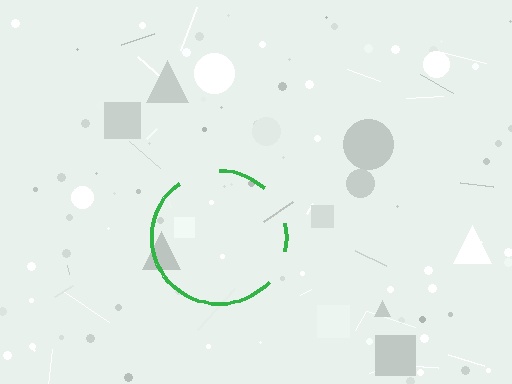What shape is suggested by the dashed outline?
The dashed outline suggests a circle.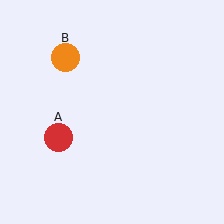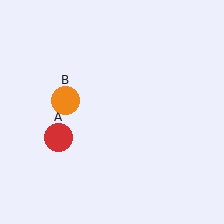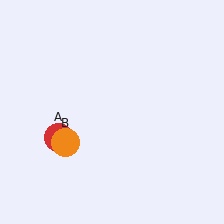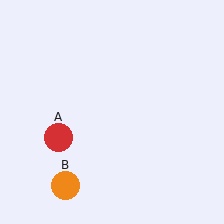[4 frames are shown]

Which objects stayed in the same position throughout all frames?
Red circle (object A) remained stationary.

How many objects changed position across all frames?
1 object changed position: orange circle (object B).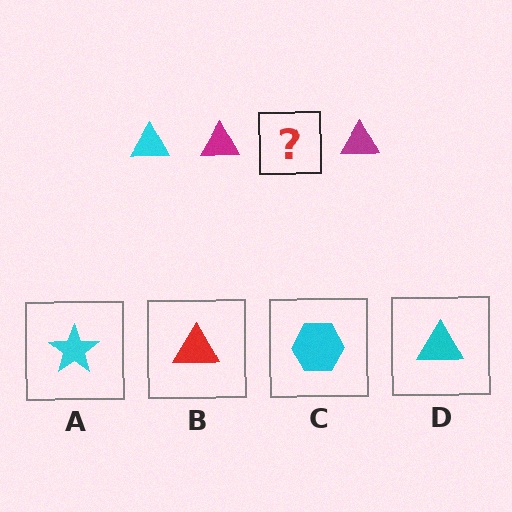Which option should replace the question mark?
Option D.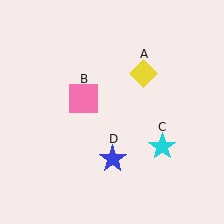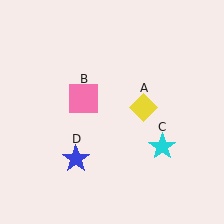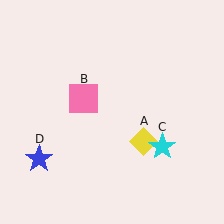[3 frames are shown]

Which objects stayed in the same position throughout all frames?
Pink square (object B) and cyan star (object C) remained stationary.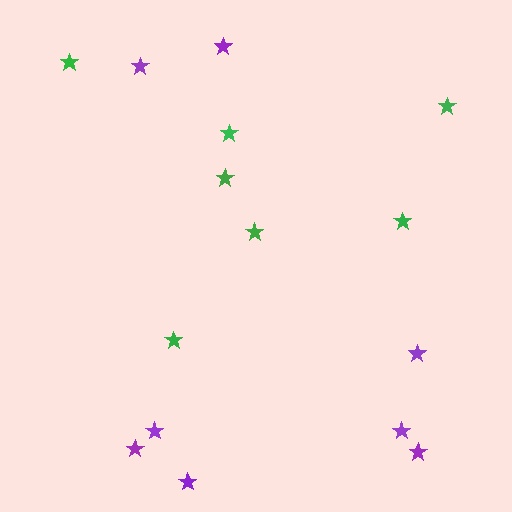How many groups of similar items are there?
There are 2 groups: one group of green stars (7) and one group of purple stars (8).